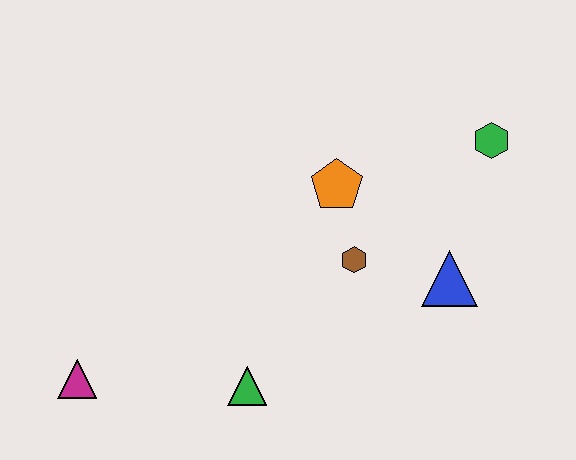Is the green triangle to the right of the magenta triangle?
Yes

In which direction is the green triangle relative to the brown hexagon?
The green triangle is below the brown hexagon.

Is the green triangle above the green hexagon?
No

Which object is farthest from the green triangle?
The green hexagon is farthest from the green triangle.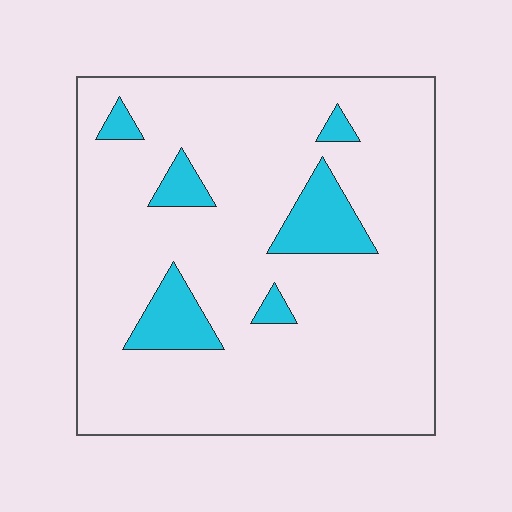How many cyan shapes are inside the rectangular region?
6.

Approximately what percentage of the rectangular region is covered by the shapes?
Approximately 10%.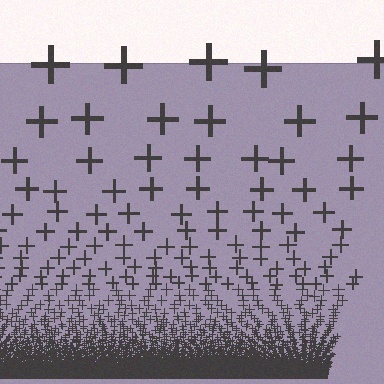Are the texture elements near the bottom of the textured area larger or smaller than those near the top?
Smaller. The gradient is inverted — elements near the bottom are smaller and denser.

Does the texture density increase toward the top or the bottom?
Density increases toward the bottom.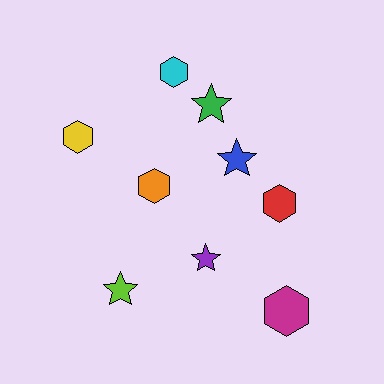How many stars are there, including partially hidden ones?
There are 4 stars.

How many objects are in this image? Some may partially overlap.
There are 9 objects.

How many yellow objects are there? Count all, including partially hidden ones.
There is 1 yellow object.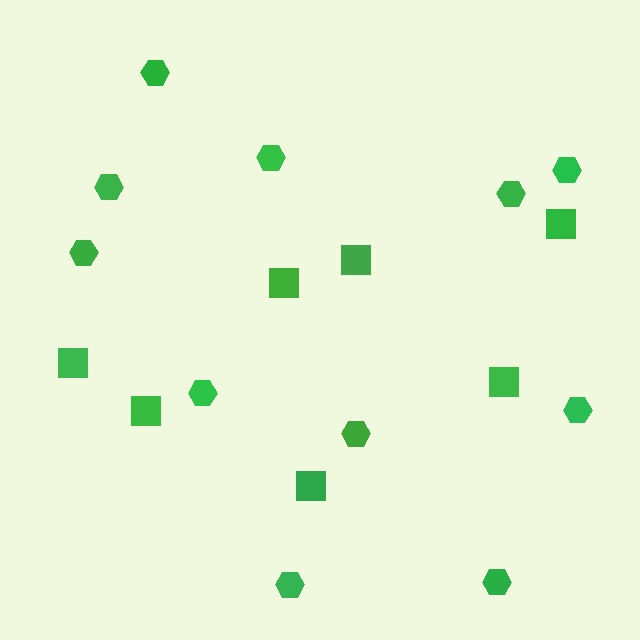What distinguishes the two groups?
There are 2 groups: one group of squares (7) and one group of hexagons (11).